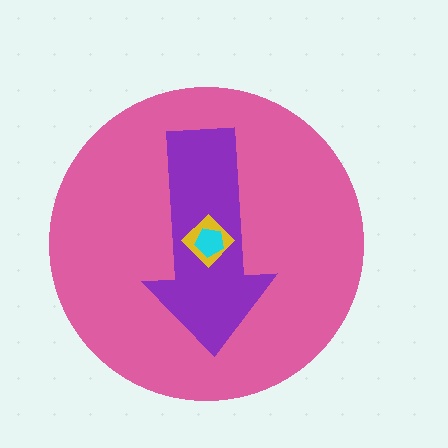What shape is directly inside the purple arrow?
The yellow diamond.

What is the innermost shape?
The cyan pentagon.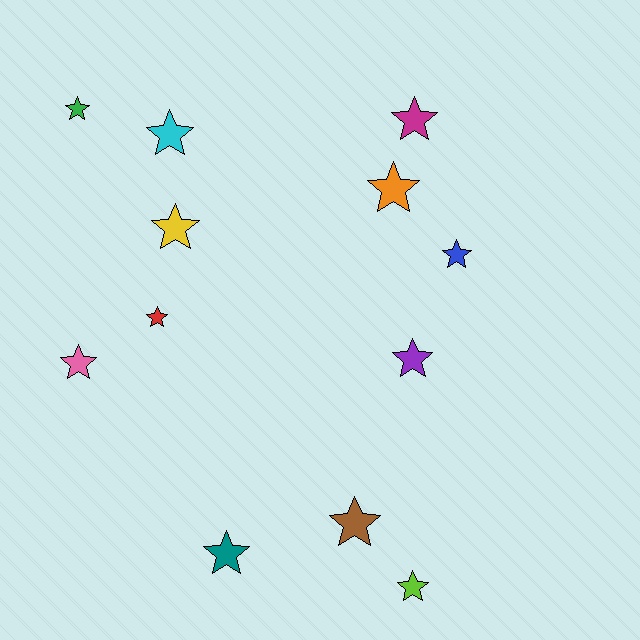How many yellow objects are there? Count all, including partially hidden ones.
There is 1 yellow object.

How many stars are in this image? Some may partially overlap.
There are 12 stars.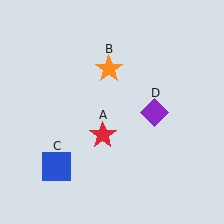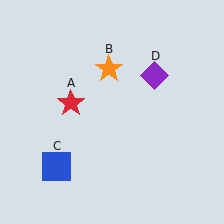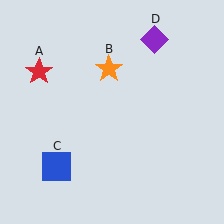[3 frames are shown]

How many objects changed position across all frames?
2 objects changed position: red star (object A), purple diamond (object D).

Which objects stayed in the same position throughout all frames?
Orange star (object B) and blue square (object C) remained stationary.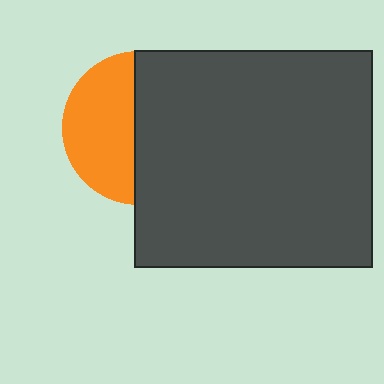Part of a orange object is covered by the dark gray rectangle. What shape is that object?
It is a circle.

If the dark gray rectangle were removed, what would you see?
You would see the complete orange circle.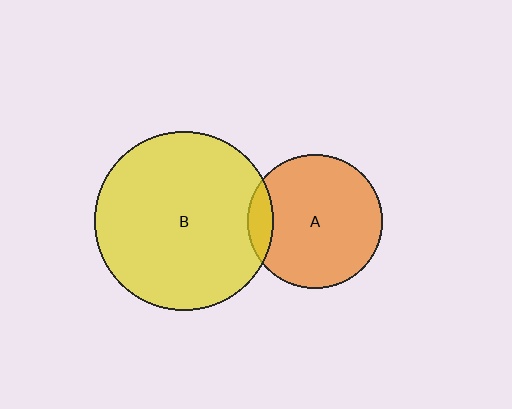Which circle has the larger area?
Circle B (yellow).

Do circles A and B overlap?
Yes.